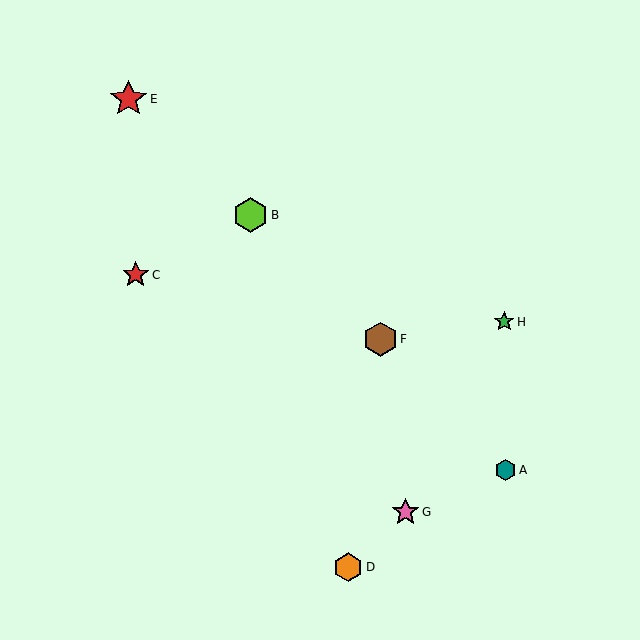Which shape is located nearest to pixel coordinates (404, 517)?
The pink star (labeled G) at (405, 512) is nearest to that location.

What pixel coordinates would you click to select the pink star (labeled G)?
Click at (405, 512) to select the pink star G.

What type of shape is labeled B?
Shape B is a lime hexagon.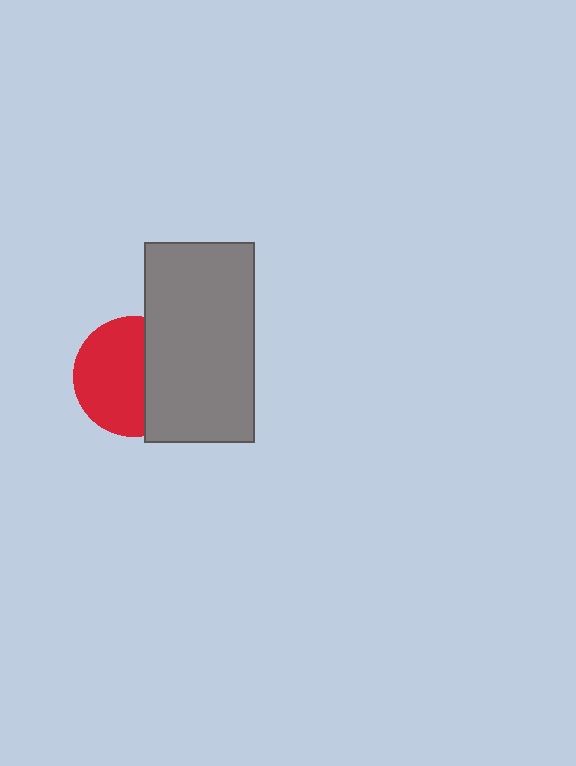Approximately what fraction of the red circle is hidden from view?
Roughly 40% of the red circle is hidden behind the gray rectangle.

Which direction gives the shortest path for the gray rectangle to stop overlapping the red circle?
Moving right gives the shortest separation.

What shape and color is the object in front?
The object in front is a gray rectangle.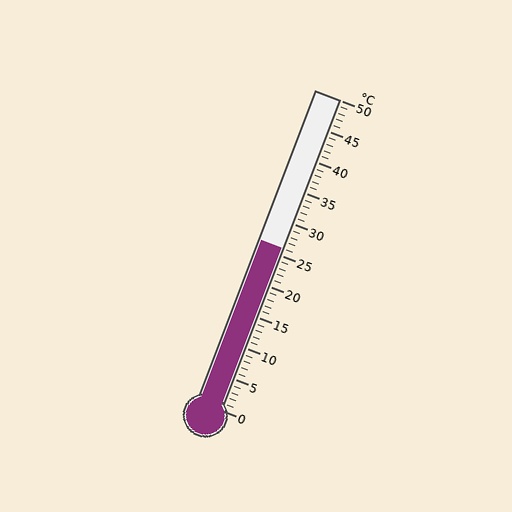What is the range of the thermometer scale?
The thermometer scale ranges from 0°C to 50°C.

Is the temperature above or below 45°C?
The temperature is below 45°C.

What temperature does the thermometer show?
The thermometer shows approximately 26°C.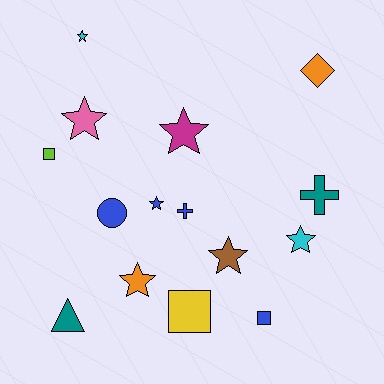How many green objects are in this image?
There are no green objects.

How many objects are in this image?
There are 15 objects.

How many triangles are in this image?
There is 1 triangle.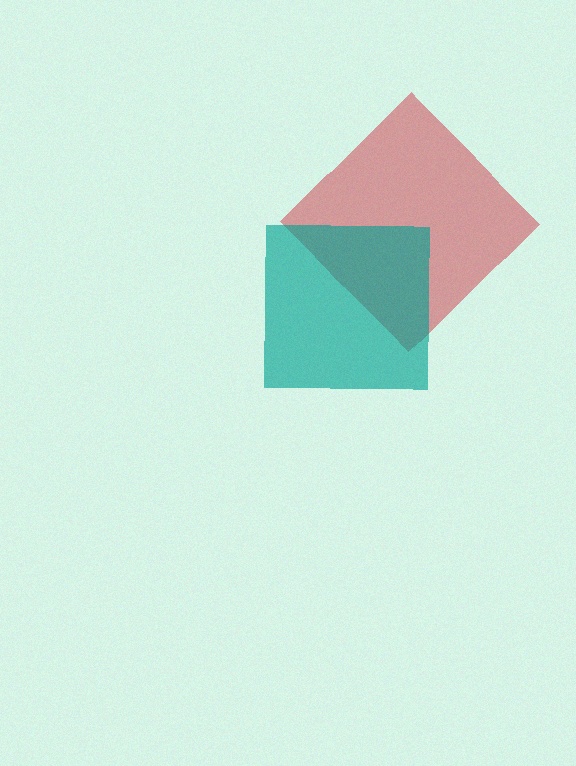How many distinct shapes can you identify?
There are 2 distinct shapes: a red diamond, a teal square.